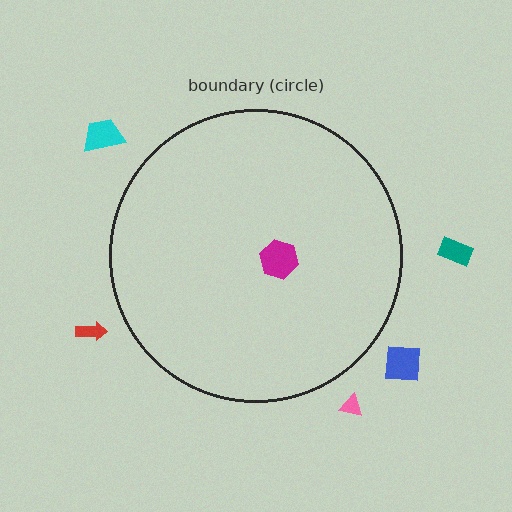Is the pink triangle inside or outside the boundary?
Outside.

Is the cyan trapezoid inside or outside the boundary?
Outside.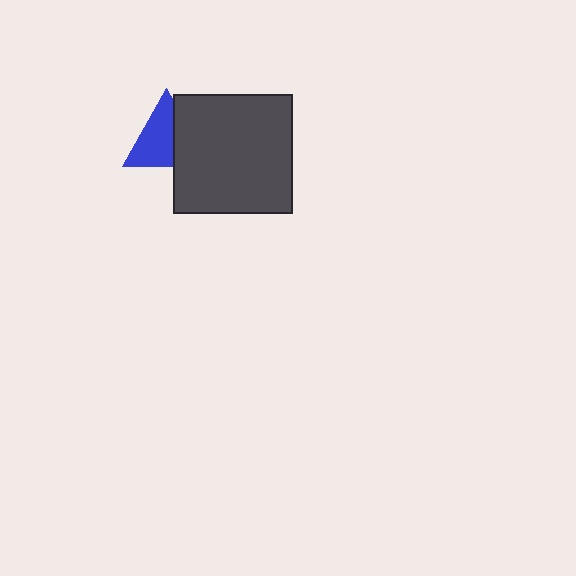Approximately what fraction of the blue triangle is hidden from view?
Roughly 36% of the blue triangle is hidden behind the dark gray square.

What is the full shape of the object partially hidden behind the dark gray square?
The partially hidden object is a blue triangle.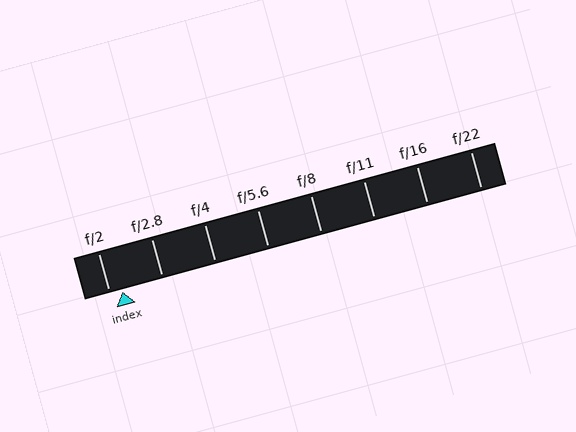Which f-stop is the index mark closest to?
The index mark is closest to f/2.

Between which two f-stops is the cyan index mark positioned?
The index mark is between f/2 and f/2.8.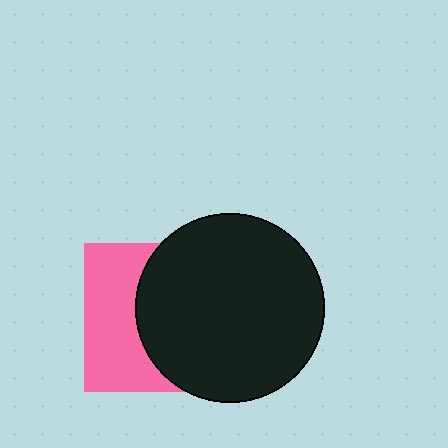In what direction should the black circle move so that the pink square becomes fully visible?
The black circle should move right. That is the shortest direction to clear the overlap and leave the pink square fully visible.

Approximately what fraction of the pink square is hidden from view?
Roughly 58% of the pink square is hidden behind the black circle.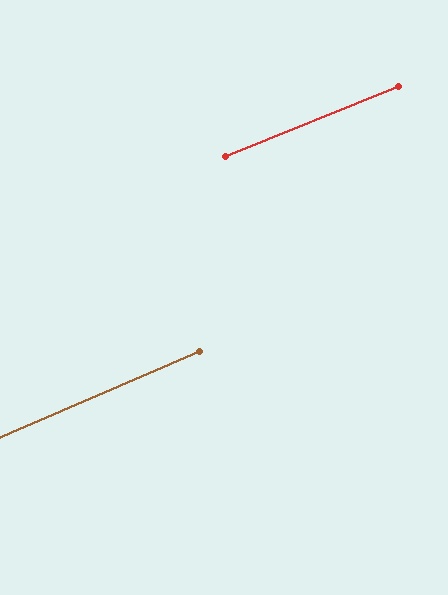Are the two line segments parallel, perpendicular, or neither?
Parallel — their directions differ by only 0.9°.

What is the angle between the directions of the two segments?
Approximately 1 degree.